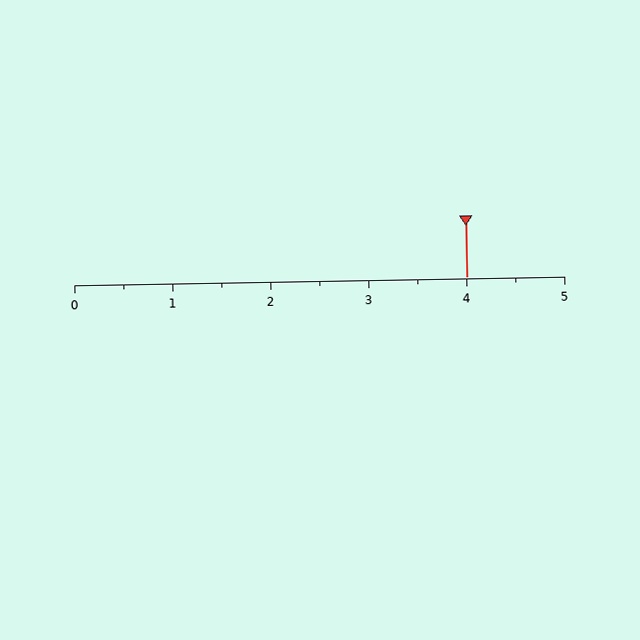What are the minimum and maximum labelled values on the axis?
The axis runs from 0 to 5.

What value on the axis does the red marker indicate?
The marker indicates approximately 4.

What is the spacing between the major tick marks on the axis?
The major ticks are spaced 1 apart.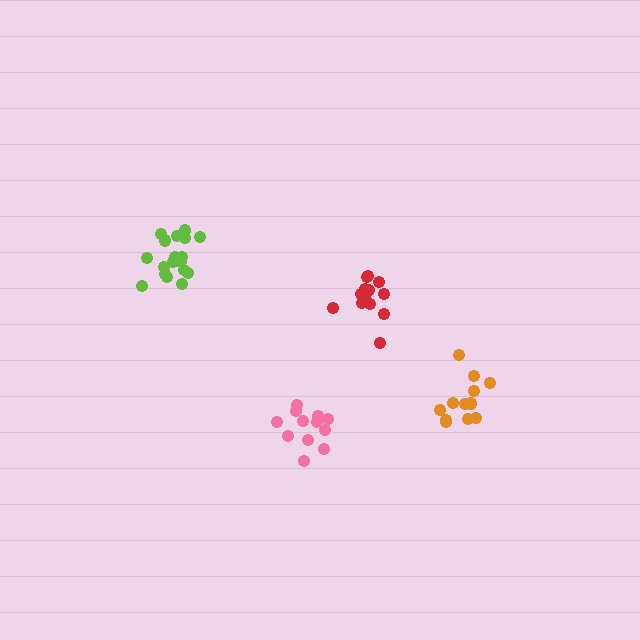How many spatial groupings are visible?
There are 4 spatial groupings.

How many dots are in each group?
Group 1: 12 dots, Group 2: 18 dots, Group 3: 12 dots, Group 4: 14 dots (56 total).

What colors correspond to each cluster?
The clusters are colored: orange, lime, pink, red.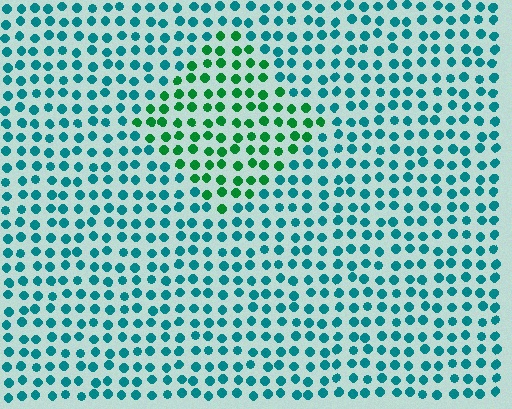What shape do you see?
I see a diamond.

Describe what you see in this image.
The image is filled with small teal elements in a uniform arrangement. A diamond-shaped region is visible where the elements are tinted to a slightly different hue, forming a subtle color boundary.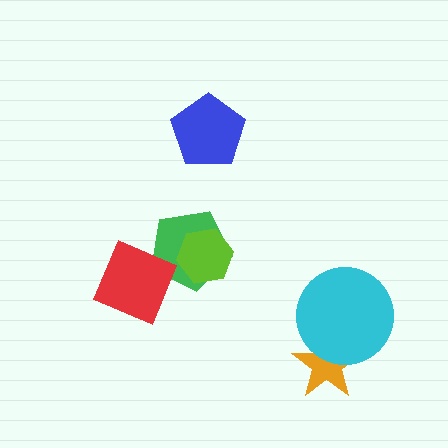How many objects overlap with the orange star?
1 object overlaps with the orange star.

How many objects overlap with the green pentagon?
2 objects overlap with the green pentagon.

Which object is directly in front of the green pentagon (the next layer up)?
The lime hexagon is directly in front of the green pentagon.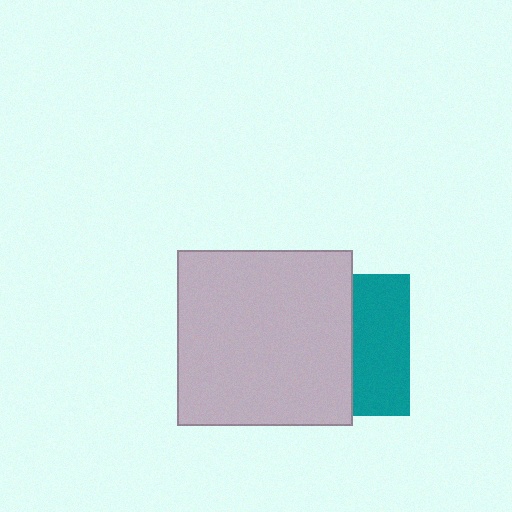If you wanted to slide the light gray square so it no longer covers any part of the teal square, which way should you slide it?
Slide it left — that is the most direct way to separate the two shapes.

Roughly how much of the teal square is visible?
A small part of it is visible (roughly 39%).